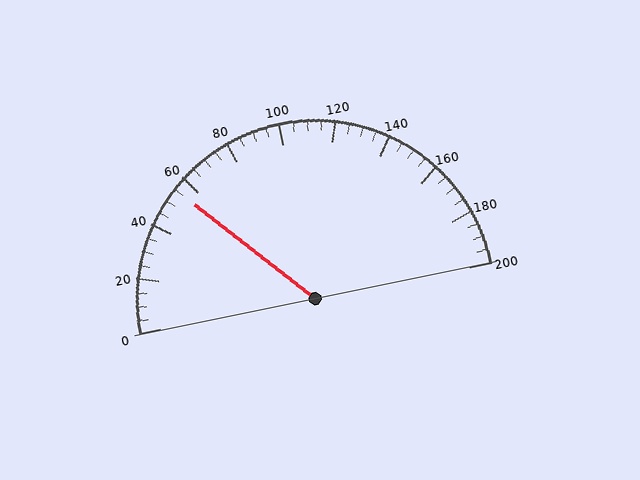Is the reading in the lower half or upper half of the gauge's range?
The reading is in the lower half of the range (0 to 200).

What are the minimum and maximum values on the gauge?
The gauge ranges from 0 to 200.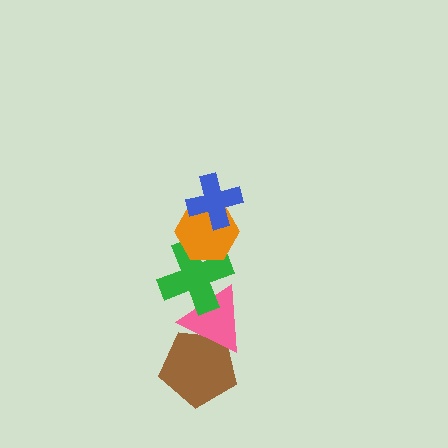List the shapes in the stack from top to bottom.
From top to bottom: the blue cross, the orange hexagon, the green cross, the pink triangle, the brown pentagon.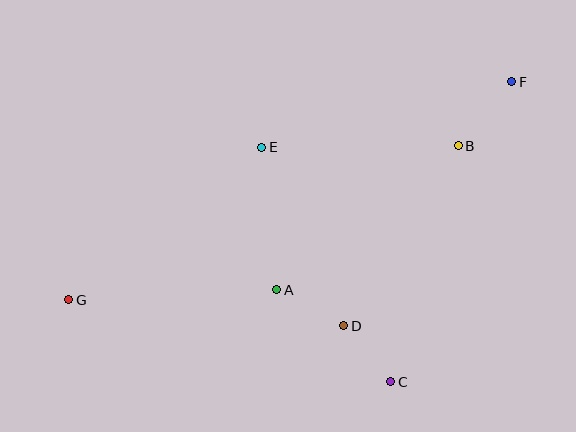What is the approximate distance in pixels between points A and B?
The distance between A and B is approximately 232 pixels.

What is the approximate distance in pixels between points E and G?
The distance between E and G is approximately 246 pixels.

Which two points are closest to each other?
Points C and D are closest to each other.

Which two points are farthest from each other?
Points F and G are farthest from each other.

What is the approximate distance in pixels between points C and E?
The distance between C and E is approximately 268 pixels.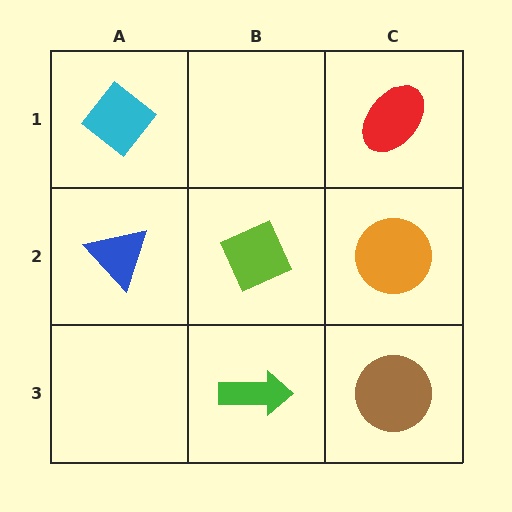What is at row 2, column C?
An orange circle.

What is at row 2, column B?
A lime diamond.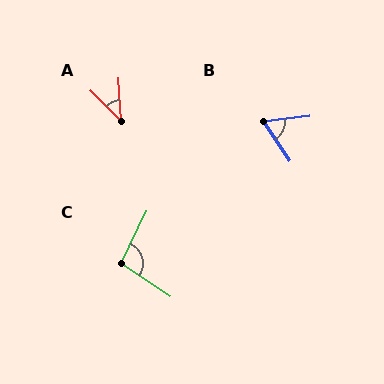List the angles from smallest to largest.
A (41°), B (63°), C (98°).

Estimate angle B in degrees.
Approximately 63 degrees.